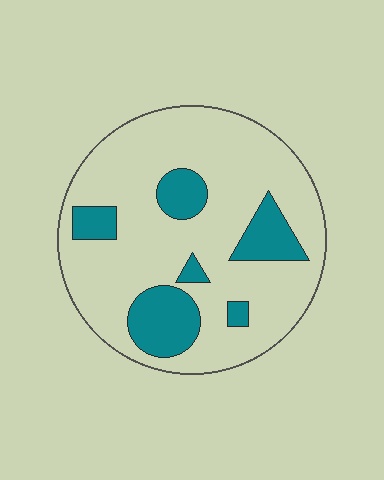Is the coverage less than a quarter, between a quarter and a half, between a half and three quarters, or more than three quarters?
Less than a quarter.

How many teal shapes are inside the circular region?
6.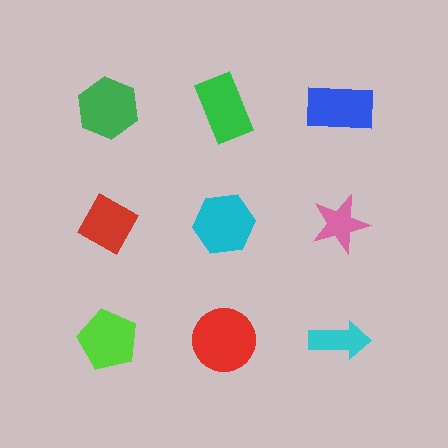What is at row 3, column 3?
A cyan arrow.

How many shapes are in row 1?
3 shapes.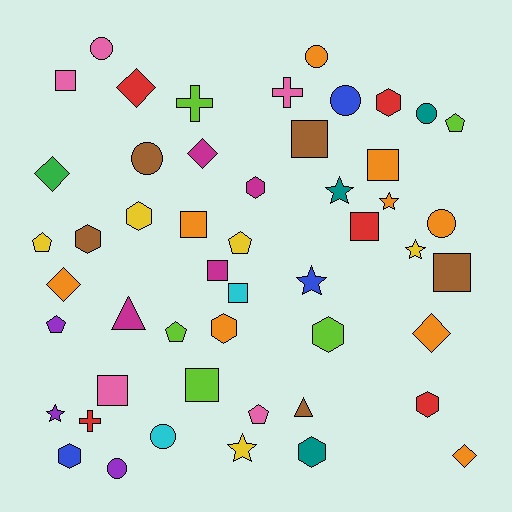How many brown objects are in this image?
There are 5 brown objects.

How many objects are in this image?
There are 50 objects.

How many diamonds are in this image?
There are 6 diamonds.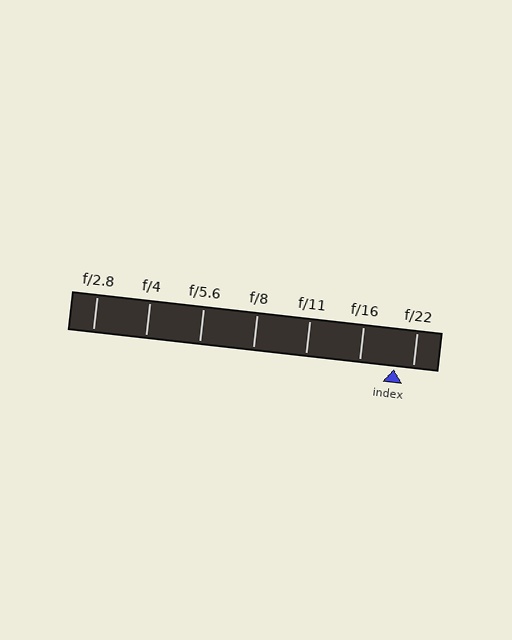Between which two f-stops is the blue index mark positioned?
The index mark is between f/16 and f/22.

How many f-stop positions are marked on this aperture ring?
There are 7 f-stop positions marked.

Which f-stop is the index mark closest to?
The index mark is closest to f/22.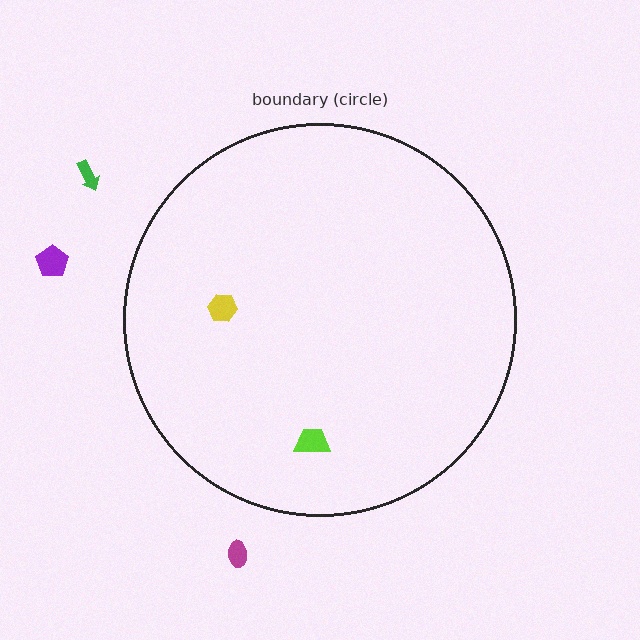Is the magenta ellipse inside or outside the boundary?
Outside.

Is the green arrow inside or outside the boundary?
Outside.